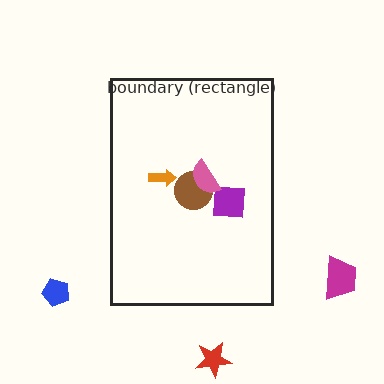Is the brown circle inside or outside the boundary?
Inside.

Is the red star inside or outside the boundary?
Outside.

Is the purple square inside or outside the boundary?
Inside.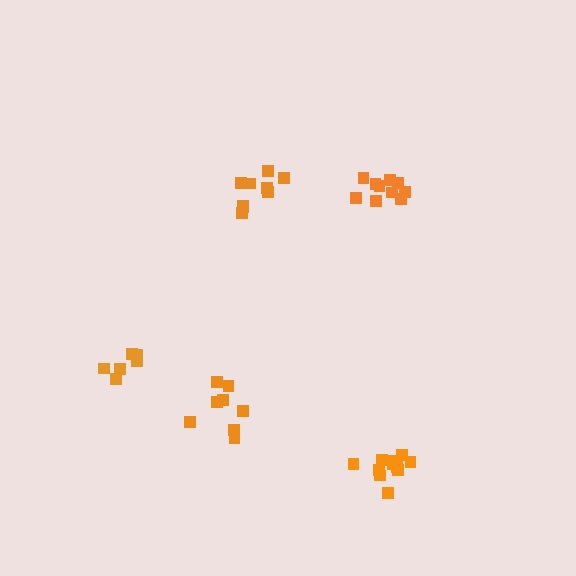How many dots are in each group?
Group 1: 9 dots, Group 2: 8 dots, Group 3: 6 dots, Group 4: 11 dots, Group 5: 10 dots (44 total).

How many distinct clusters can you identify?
There are 5 distinct clusters.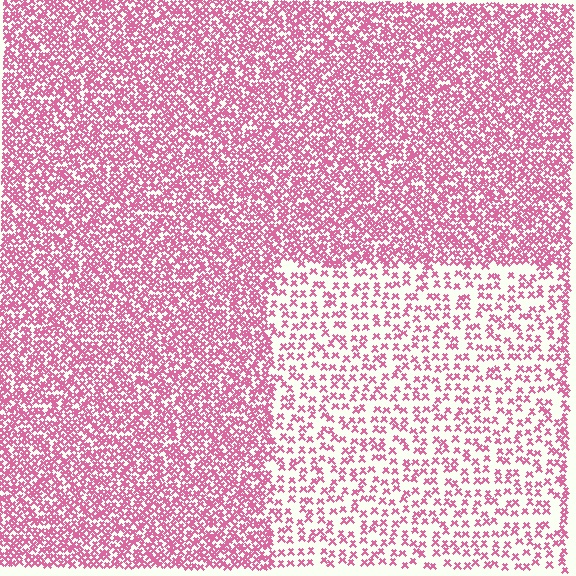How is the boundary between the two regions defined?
The boundary is defined by a change in element density (approximately 2.4x ratio). All elements are the same color, size, and shape.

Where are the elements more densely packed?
The elements are more densely packed outside the rectangle boundary.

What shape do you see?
I see a rectangle.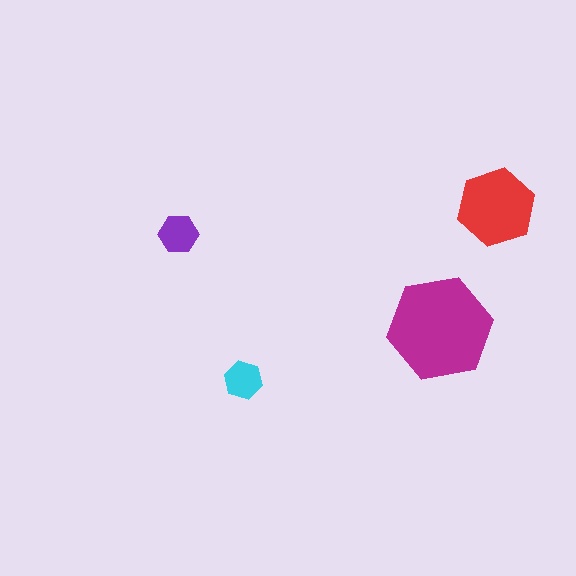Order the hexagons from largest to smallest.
the magenta one, the red one, the purple one, the cyan one.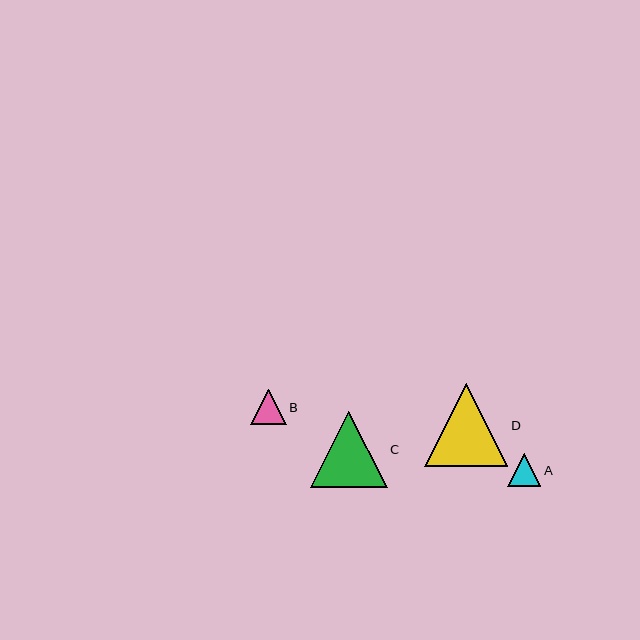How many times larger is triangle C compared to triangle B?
Triangle C is approximately 2.2 times the size of triangle B.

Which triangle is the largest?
Triangle D is the largest with a size of approximately 83 pixels.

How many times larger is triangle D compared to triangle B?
Triangle D is approximately 2.4 times the size of triangle B.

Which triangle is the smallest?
Triangle A is the smallest with a size of approximately 33 pixels.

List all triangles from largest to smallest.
From largest to smallest: D, C, B, A.